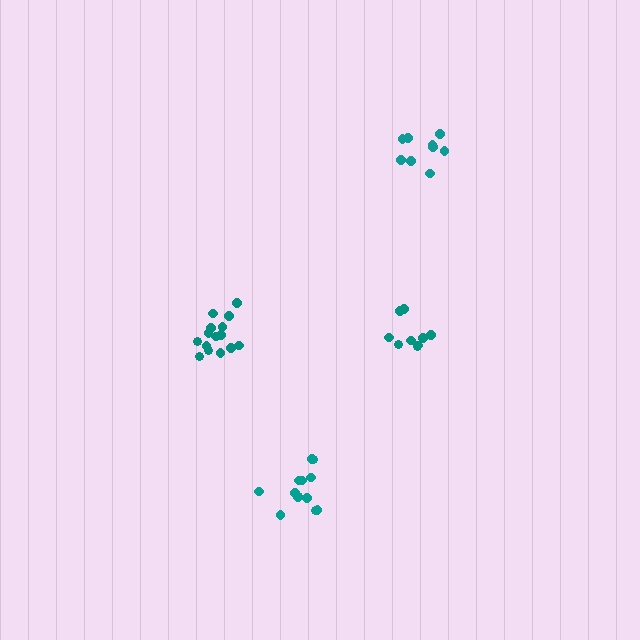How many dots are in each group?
Group 1: 13 dots, Group 2: 15 dots, Group 3: 9 dots, Group 4: 9 dots (46 total).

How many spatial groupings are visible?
There are 4 spatial groupings.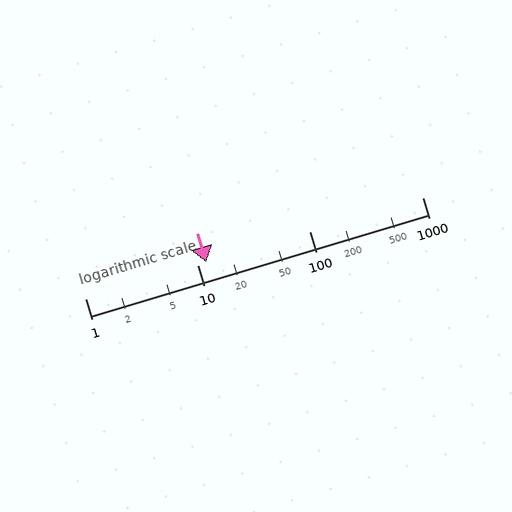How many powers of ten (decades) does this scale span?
The scale spans 3 decades, from 1 to 1000.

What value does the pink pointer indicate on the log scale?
The pointer indicates approximately 12.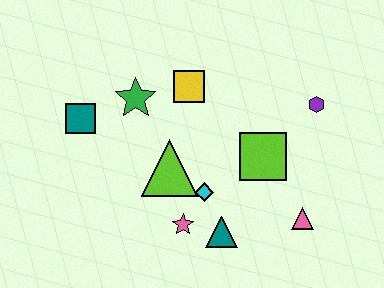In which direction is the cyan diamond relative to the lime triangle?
The cyan diamond is to the right of the lime triangle.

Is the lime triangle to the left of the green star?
No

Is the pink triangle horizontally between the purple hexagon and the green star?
Yes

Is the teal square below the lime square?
No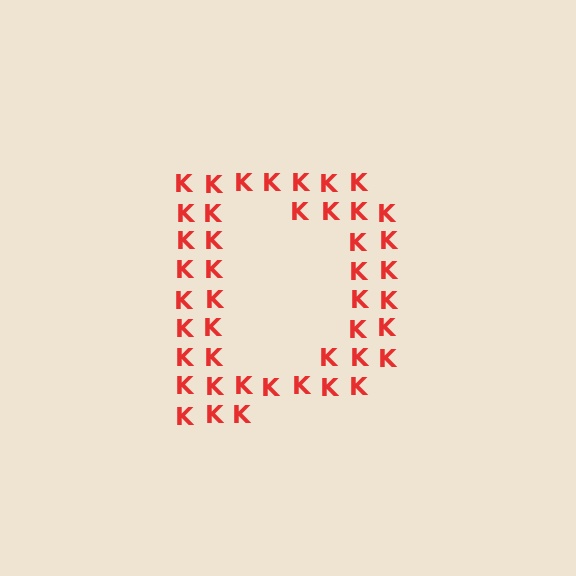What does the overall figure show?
The overall figure shows the letter D.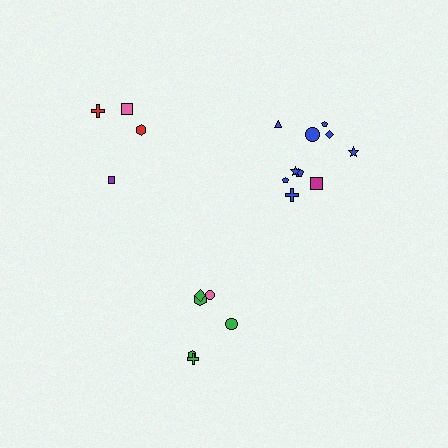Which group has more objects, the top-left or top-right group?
The top-right group.